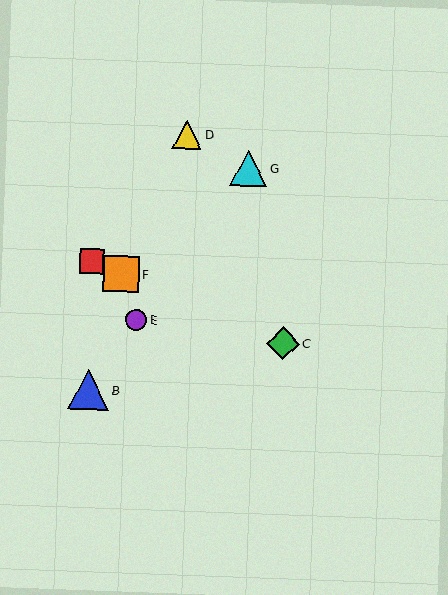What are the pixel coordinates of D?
Object D is at (187, 134).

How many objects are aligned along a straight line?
3 objects (A, C, F) are aligned along a straight line.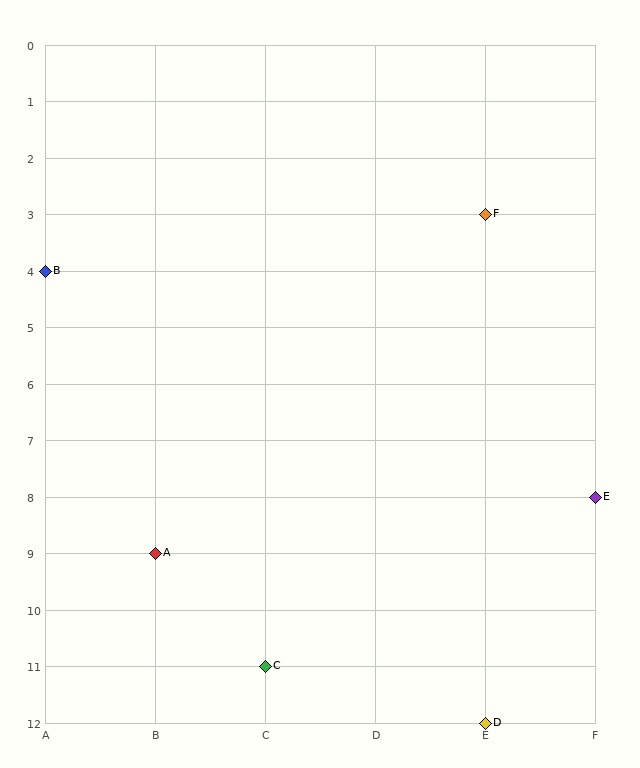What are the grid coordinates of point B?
Point B is at grid coordinates (A, 4).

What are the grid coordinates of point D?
Point D is at grid coordinates (E, 12).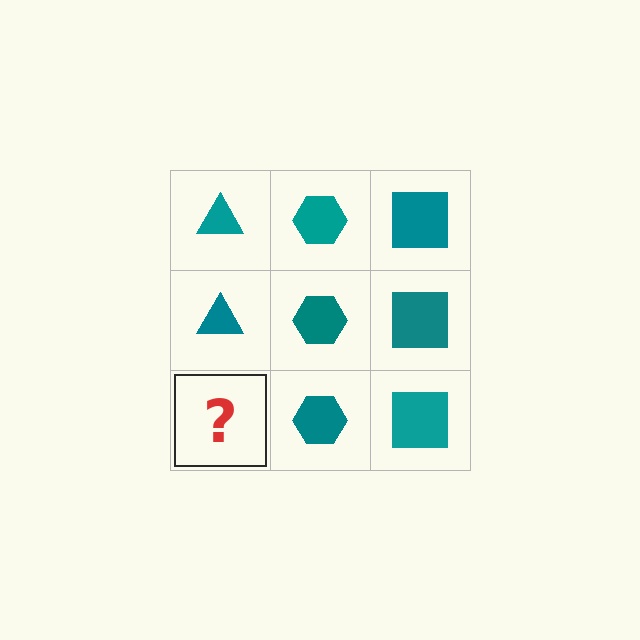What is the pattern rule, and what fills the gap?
The rule is that each column has a consistent shape. The gap should be filled with a teal triangle.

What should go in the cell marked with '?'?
The missing cell should contain a teal triangle.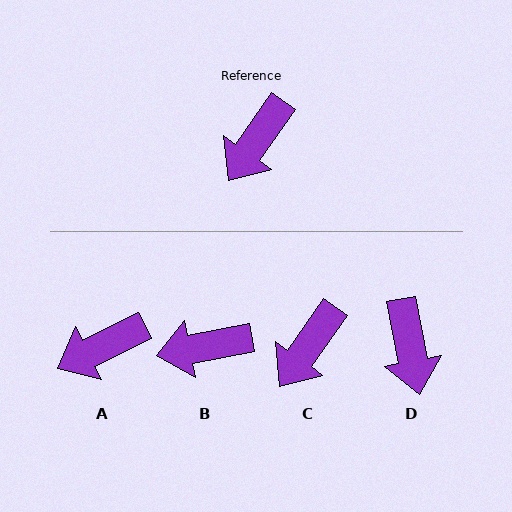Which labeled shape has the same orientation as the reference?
C.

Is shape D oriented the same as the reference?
No, it is off by about 46 degrees.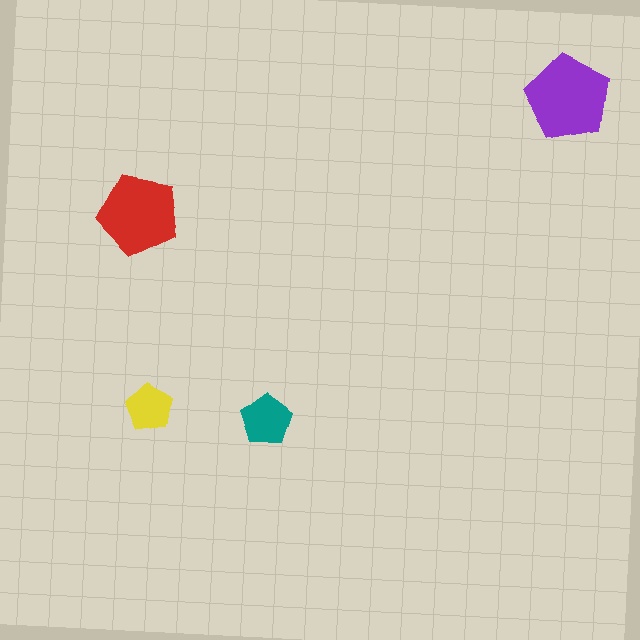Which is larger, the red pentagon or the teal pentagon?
The red one.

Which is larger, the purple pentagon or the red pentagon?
The purple one.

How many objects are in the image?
There are 4 objects in the image.